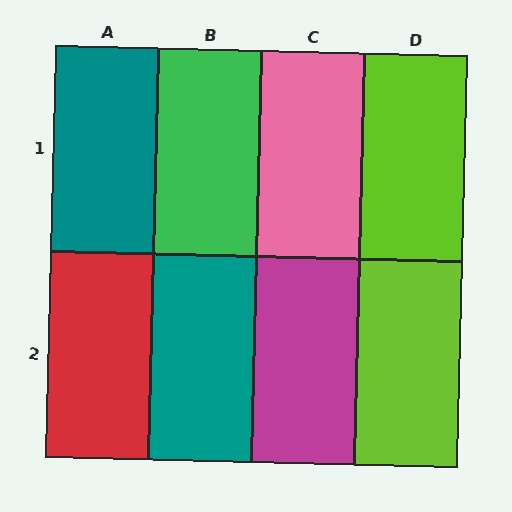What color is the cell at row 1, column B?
Green.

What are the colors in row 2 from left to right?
Red, teal, magenta, lime.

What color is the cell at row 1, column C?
Pink.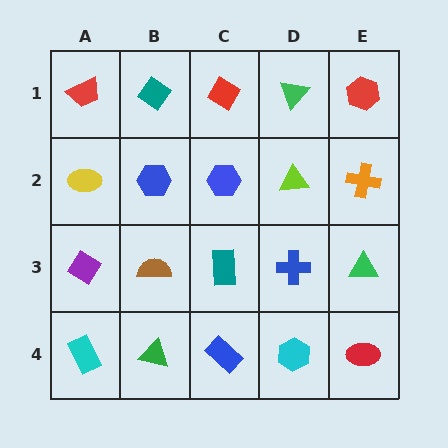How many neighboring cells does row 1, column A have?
2.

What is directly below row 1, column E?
An orange cross.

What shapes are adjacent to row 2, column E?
A red hexagon (row 1, column E), a green triangle (row 3, column E), a lime triangle (row 2, column D).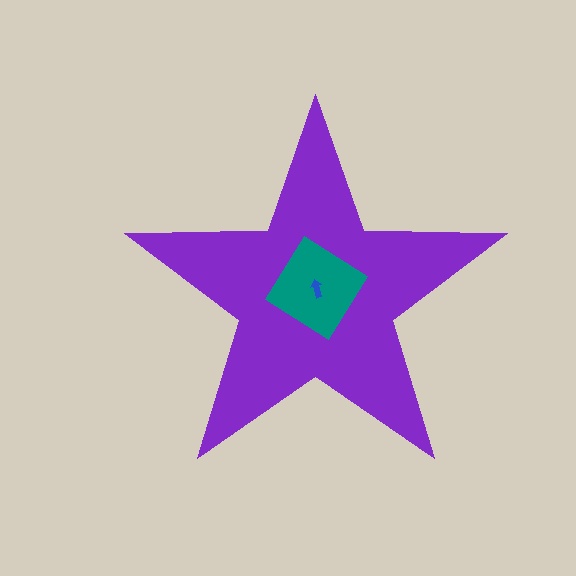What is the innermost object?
The blue arrow.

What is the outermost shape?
The purple star.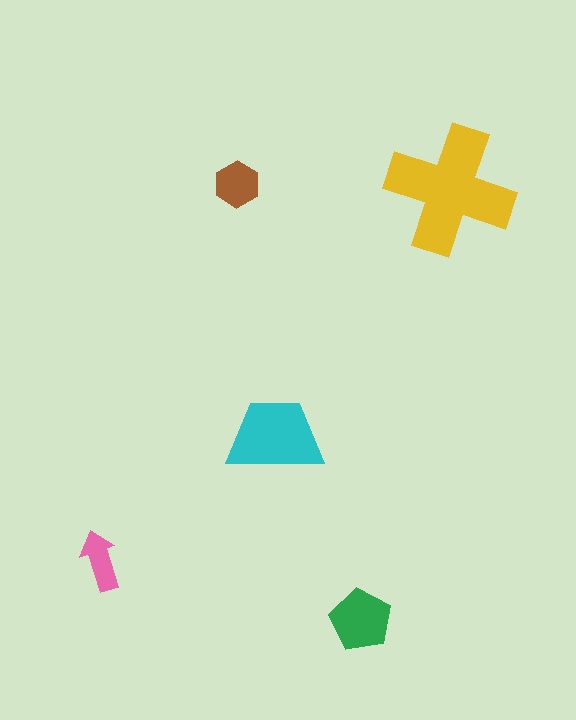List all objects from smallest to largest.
The pink arrow, the brown hexagon, the green pentagon, the cyan trapezoid, the yellow cross.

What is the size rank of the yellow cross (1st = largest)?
1st.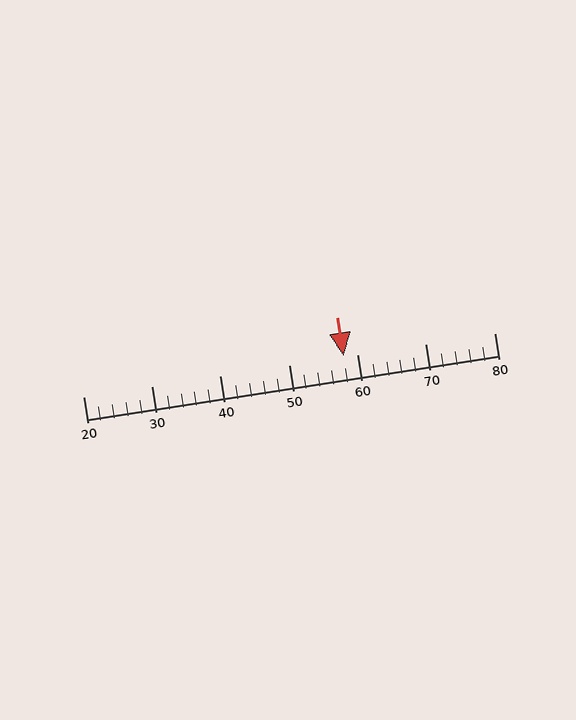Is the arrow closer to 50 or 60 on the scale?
The arrow is closer to 60.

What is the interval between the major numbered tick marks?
The major tick marks are spaced 10 units apart.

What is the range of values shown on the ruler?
The ruler shows values from 20 to 80.